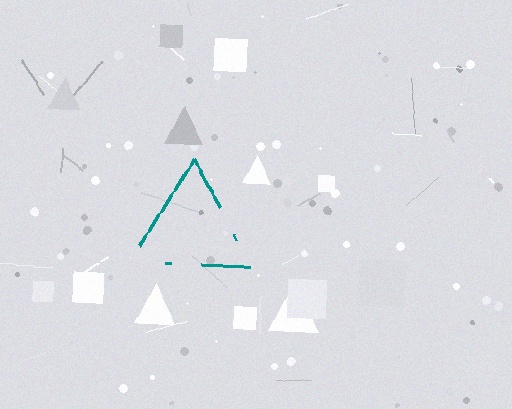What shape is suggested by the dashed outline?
The dashed outline suggests a triangle.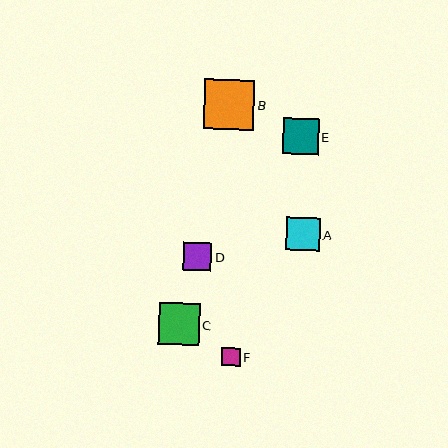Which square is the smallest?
Square F is the smallest with a size of approximately 18 pixels.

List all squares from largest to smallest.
From largest to smallest: B, C, E, A, D, F.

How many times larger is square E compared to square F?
Square E is approximately 1.9 times the size of square F.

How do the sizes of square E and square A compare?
Square E and square A are approximately the same size.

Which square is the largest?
Square B is the largest with a size of approximately 50 pixels.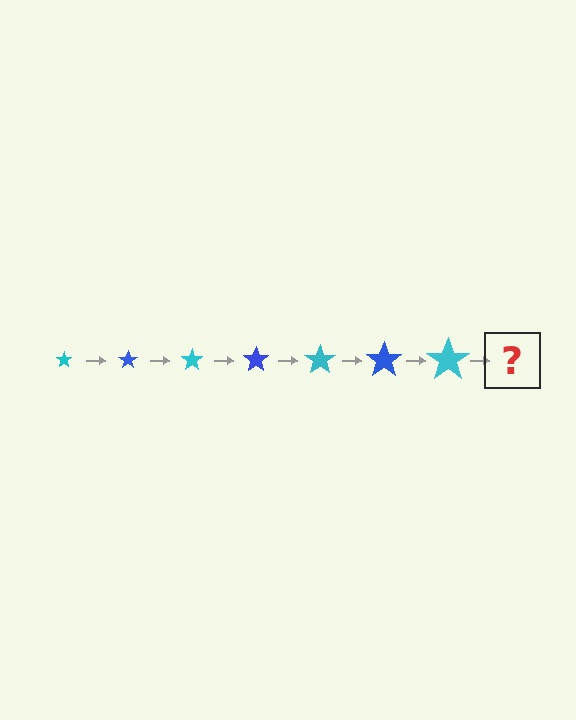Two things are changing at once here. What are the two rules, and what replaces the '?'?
The two rules are that the star grows larger each step and the color cycles through cyan and blue. The '?' should be a blue star, larger than the previous one.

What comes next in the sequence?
The next element should be a blue star, larger than the previous one.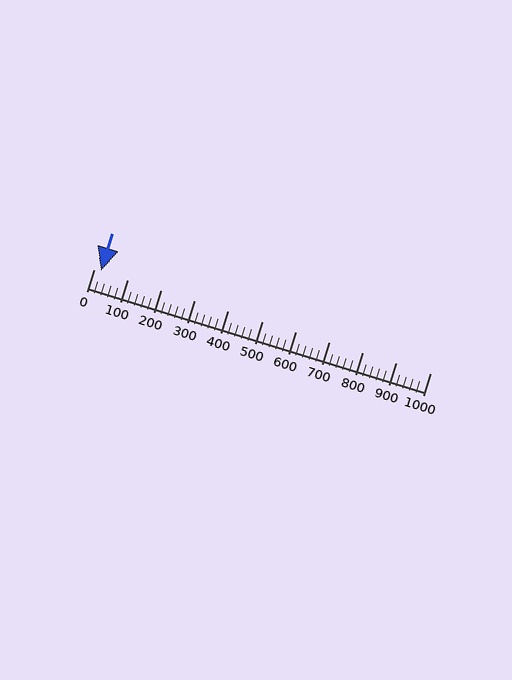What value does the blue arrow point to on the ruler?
The blue arrow points to approximately 20.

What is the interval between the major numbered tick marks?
The major tick marks are spaced 100 units apart.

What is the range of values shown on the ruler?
The ruler shows values from 0 to 1000.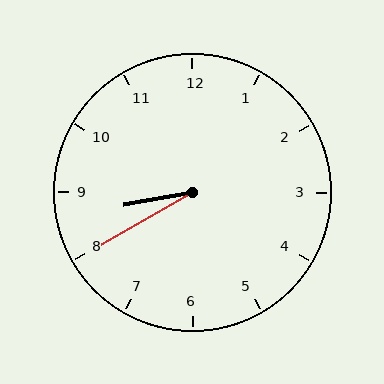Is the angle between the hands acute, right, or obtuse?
It is acute.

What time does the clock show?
8:40.